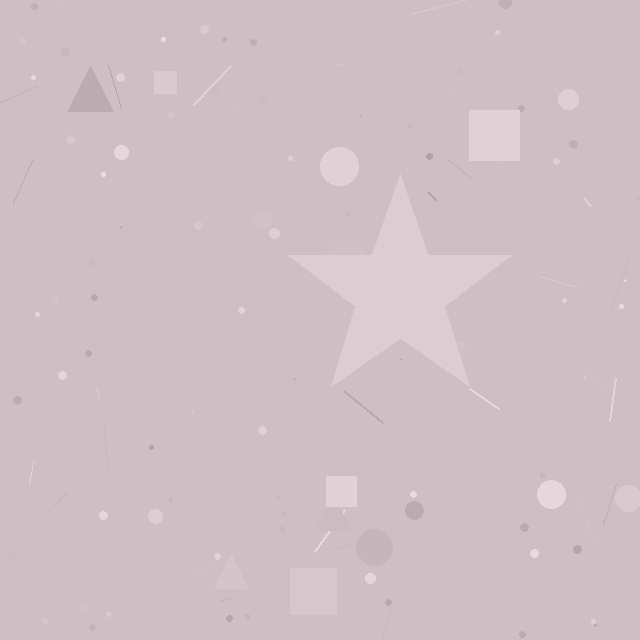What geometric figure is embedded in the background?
A star is embedded in the background.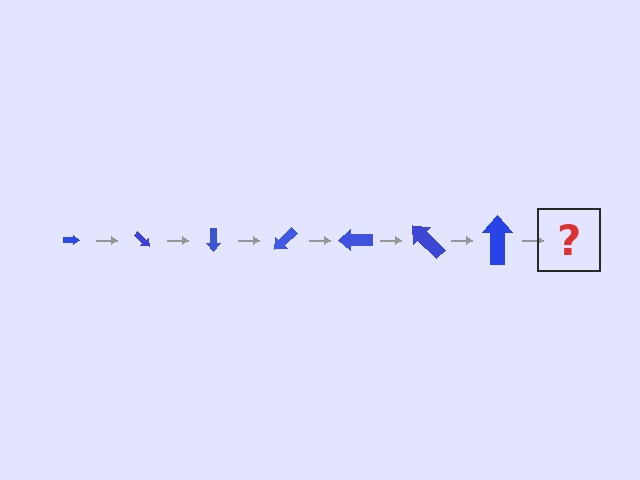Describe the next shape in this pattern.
It should be an arrow, larger than the previous one and rotated 315 degrees from the start.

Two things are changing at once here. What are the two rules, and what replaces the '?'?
The two rules are that the arrow grows larger each step and it rotates 45 degrees each step. The '?' should be an arrow, larger than the previous one and rotated 315 degrees from the start.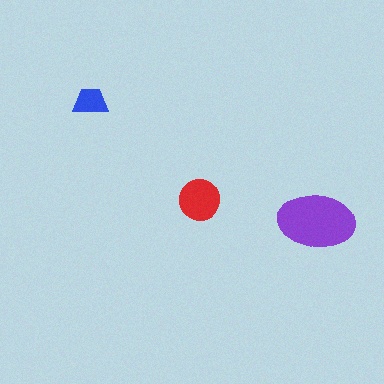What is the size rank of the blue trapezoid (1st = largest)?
3rd.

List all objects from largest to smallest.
The purple ellipse, the red circle, the blue trapezoid.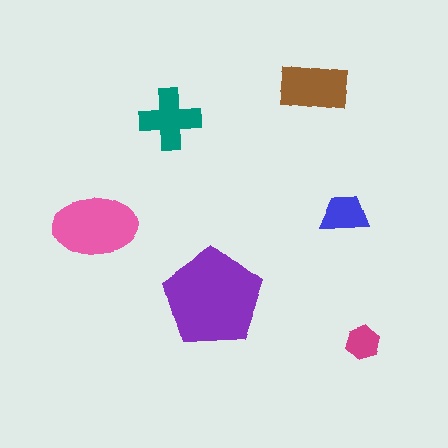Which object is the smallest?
The magenta hexagon.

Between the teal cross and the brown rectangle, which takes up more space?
The brown rectangle.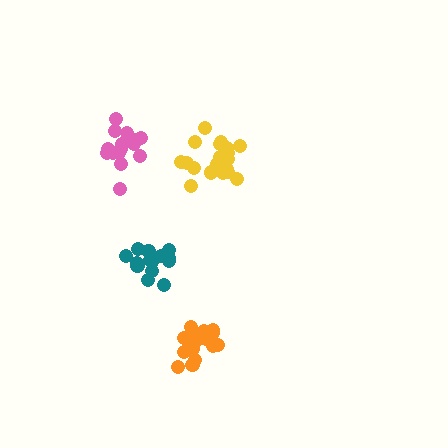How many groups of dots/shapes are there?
There are 4 groups.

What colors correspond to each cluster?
The clusters are colored: yellow, teal, orange, pink.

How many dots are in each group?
Group 1: 20 dots, Group 2: 14 dots, Group 3: 19 dots, Group 4: 16 dots (69 total).